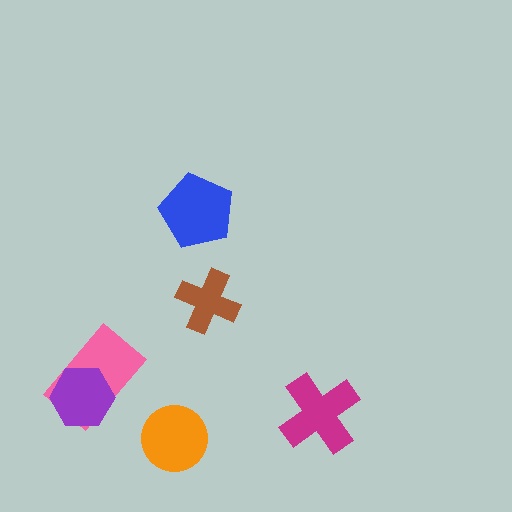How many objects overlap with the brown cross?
0 objects overlap with the brown cross.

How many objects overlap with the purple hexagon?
1 object overlaps with the purple hexagon.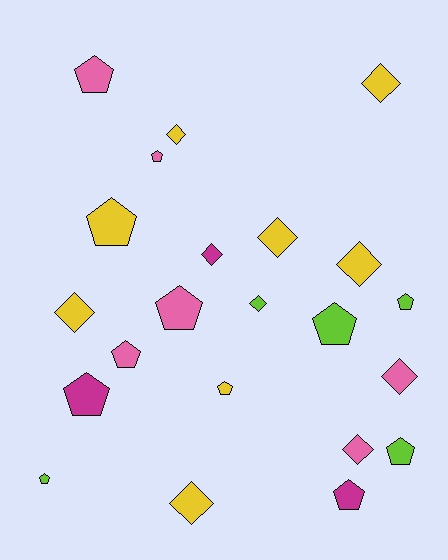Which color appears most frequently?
Yellow, with 8 objects.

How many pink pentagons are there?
There are 4 pink pentagons.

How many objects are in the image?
There are 22 objects.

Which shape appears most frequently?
Pentagon, with 12 objects.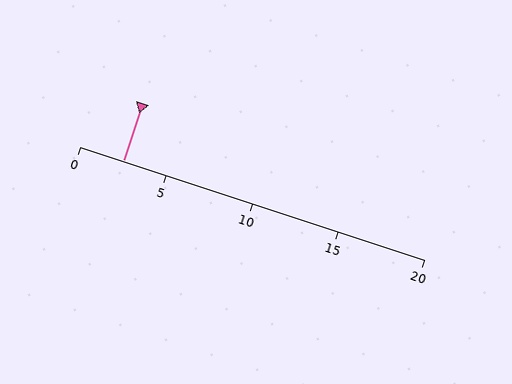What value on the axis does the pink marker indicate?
The marker indicates approximately 2.5.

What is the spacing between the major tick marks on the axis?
The major ticks are spaced 5 apart.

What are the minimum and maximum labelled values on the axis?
The axis runs from 0 to 20.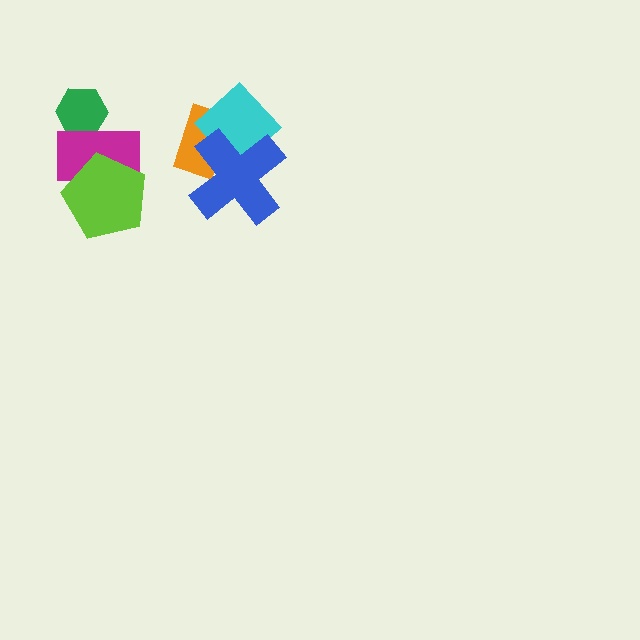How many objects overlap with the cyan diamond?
2 objects overlap with the cyan diamond.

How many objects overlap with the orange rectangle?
2 objects overlap with the orange rectangle.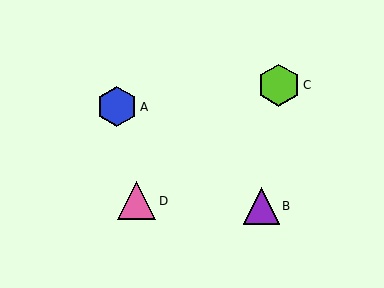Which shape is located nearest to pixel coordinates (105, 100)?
The blue hexagon (labeled A) at (117, 107) is nearest to that location.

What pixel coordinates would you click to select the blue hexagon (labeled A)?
Click at (117, 107) to select the blue hexagon A.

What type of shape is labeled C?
Shape C is a lime hexagon.